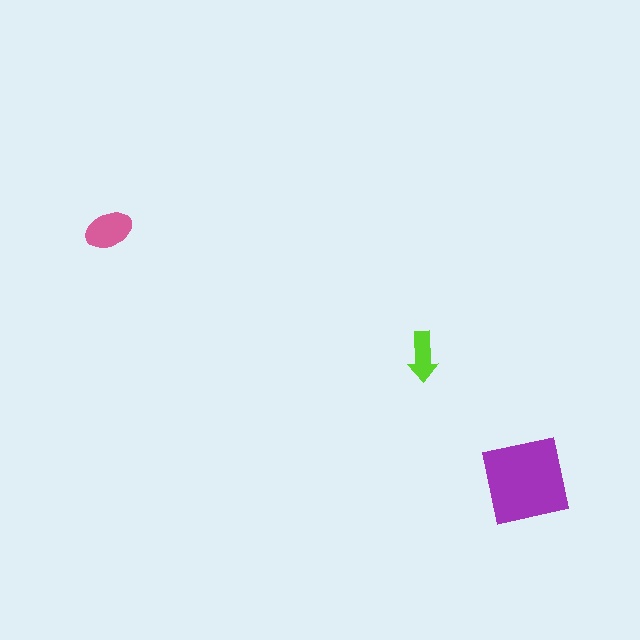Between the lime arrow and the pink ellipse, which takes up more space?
The pink ellipse.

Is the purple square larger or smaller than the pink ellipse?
Larger.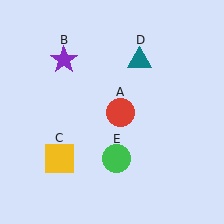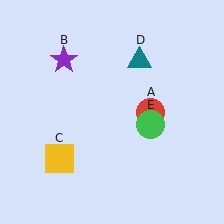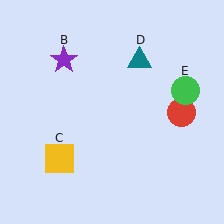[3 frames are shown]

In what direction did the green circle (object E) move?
The green circle (object E) moved up and to the right.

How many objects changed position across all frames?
2 objects changed position: red circle (object A), green circle (object E).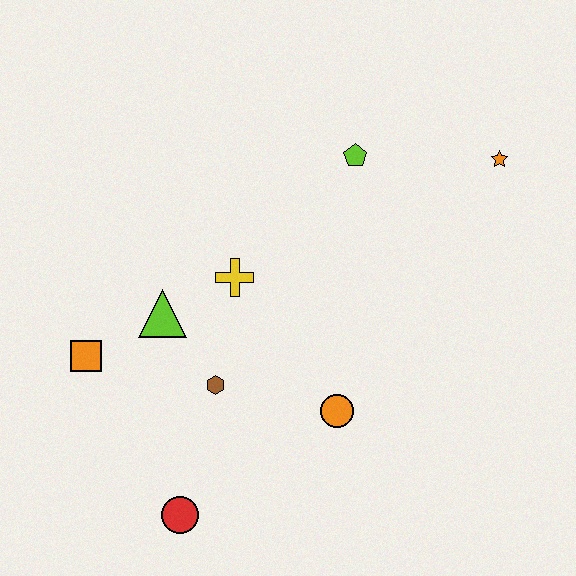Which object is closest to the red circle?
The brown hexagon is closest to the red circle.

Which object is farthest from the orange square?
The orange star is farthest from the orange square.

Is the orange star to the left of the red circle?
No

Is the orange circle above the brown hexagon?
No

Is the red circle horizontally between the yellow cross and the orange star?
No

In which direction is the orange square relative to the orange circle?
The orange square is to the left of the orange circle.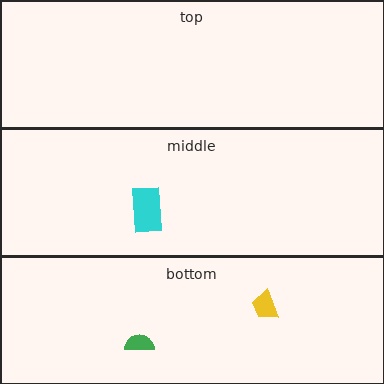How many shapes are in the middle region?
1.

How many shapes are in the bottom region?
2.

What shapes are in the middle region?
The cyan rectangle.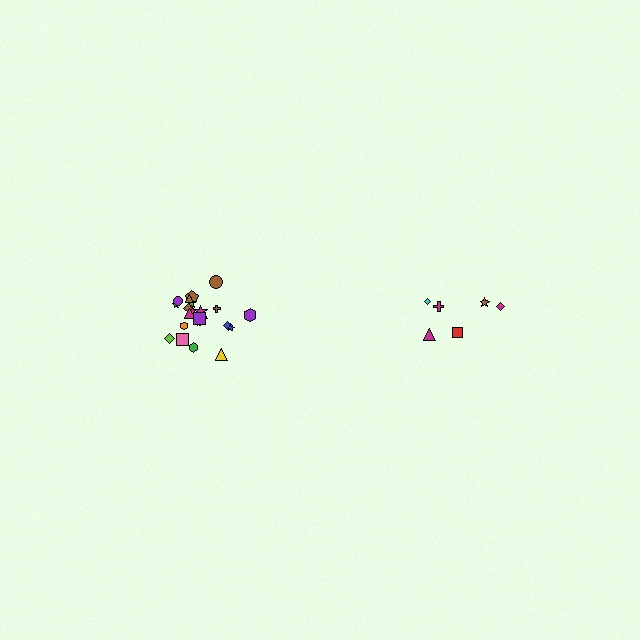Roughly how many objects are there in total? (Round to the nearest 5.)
Roughly 30 objects in total.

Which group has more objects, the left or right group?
The left group.